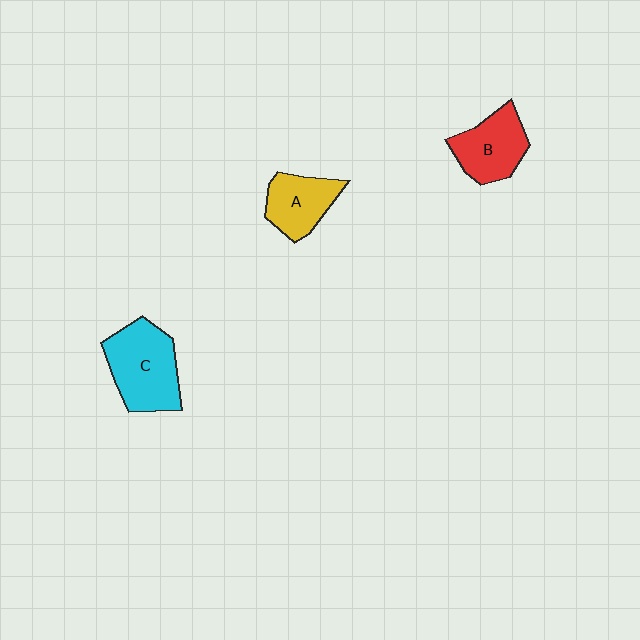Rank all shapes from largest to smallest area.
From largest to smallest: C (cyan), B (red), A (yellow).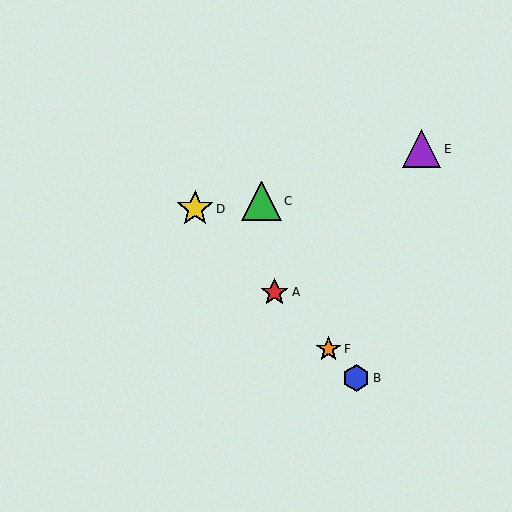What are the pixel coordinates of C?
Object C is at (261, 201).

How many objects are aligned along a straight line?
4 objects (A, B, D, F) are aligned along a straight line.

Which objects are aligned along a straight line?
Objects A, B, D, F are aligned along a straight line.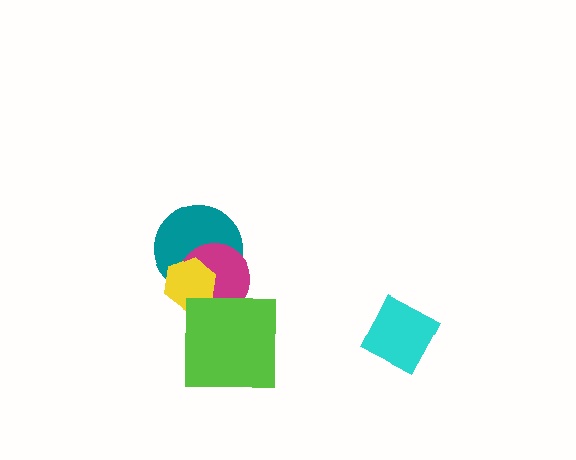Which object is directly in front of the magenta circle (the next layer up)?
The yellow hexagon is directly in front of the magenta circle.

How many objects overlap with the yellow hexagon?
2 objects overlap with the yellow hexagon.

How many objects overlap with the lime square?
1 object overlaps with the lime square.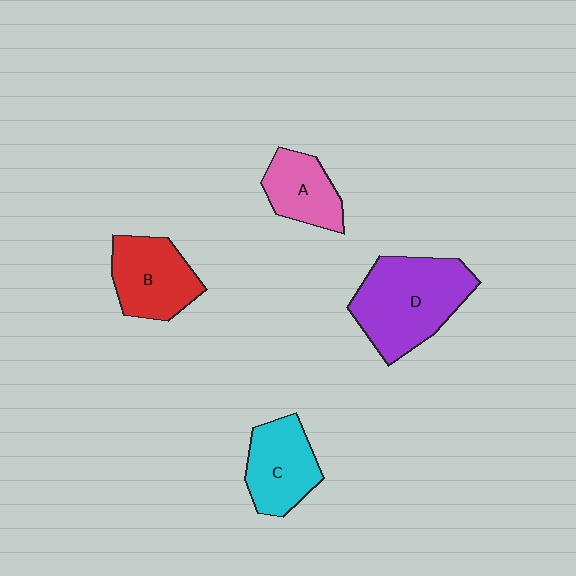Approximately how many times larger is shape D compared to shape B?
Approximately 1.5 times.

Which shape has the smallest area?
Shape A (pink).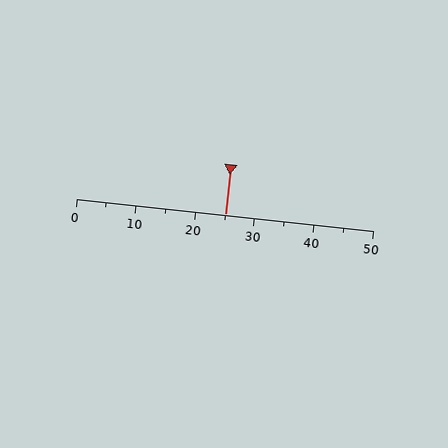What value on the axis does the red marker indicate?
The marker indicates approximately 25.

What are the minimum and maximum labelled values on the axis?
The axis runs from 0 to 50.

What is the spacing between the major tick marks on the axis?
The major ticks are spaced 10 apart.